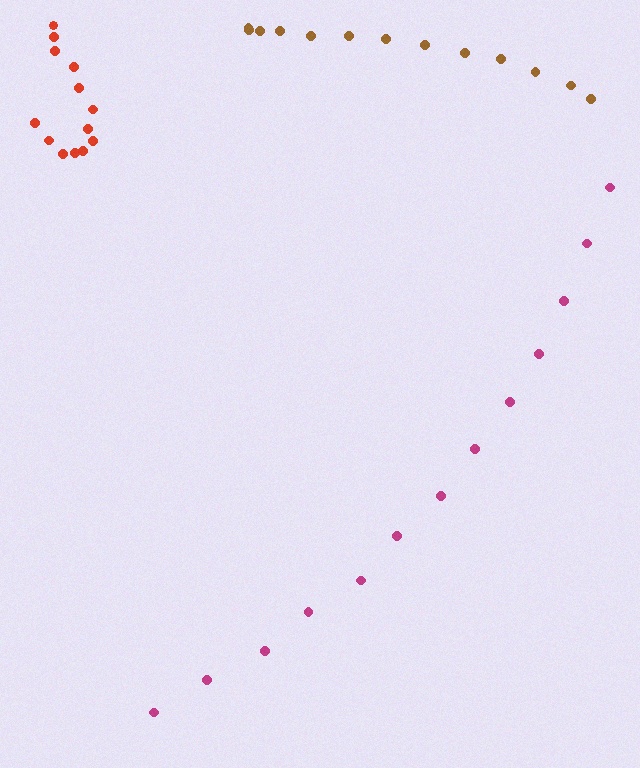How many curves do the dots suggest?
There are 3 distinct paths.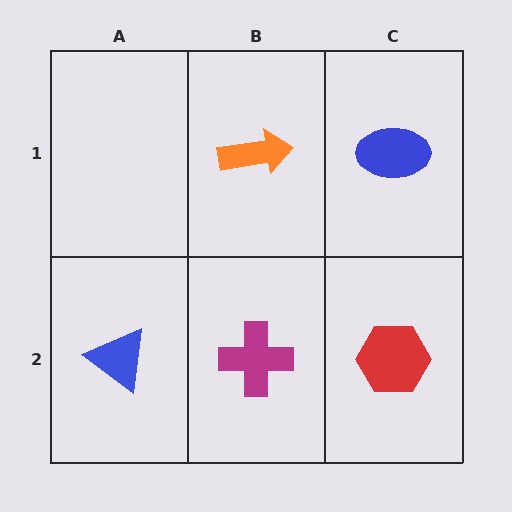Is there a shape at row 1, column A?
No, that cell is empty.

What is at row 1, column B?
An orange arrow.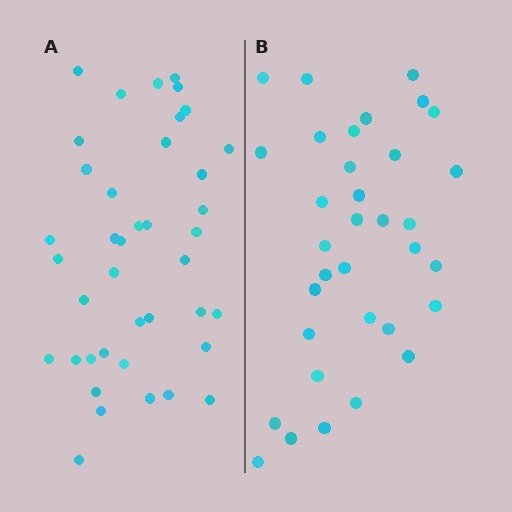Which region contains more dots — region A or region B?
Region A (the left region) has more dots.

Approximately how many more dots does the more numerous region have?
Region A has about 6 more dots than region B.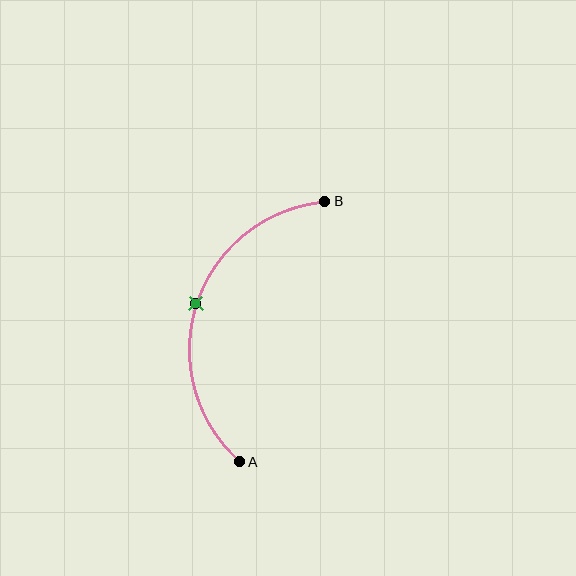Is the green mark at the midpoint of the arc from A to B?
Yes. The green mark lies on the arc at equal arc-length from both A and B — it is the arc midpoint.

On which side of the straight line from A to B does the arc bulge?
The arc bulges to the left of the straight line connecting A and B.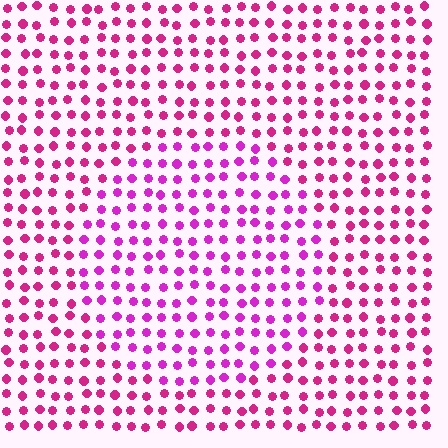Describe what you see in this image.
The image is filled with small magenta elements in a uniform arrangement. A circle-shaped region is visible where the elements are tinted to a slightly different hue, forming a subtle color boundary.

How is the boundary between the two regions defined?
The boundary is defined purely by a slight shift in hue (about 22 degrees). Spacing, size, and orientation are identical on both sides.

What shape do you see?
I see a circle.